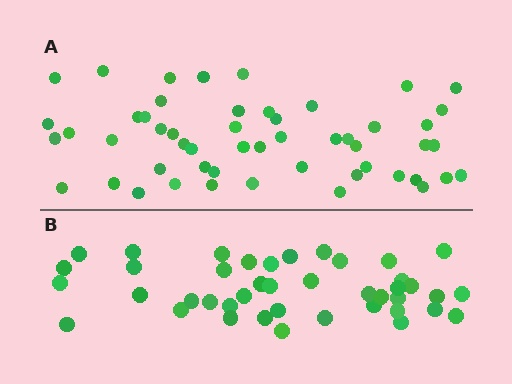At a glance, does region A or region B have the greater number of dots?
Region A (the top region) has more dots.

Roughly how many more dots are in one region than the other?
Region A has roughly 10 or so more dots than region B.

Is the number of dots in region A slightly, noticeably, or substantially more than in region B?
Region A has only slightly more — the two regions are fairly close. The ratio is roughly 1.2 to 1.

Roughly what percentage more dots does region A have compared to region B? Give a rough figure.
About 25% more.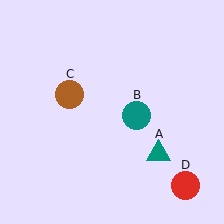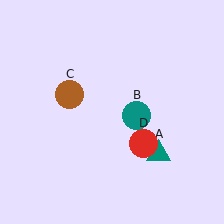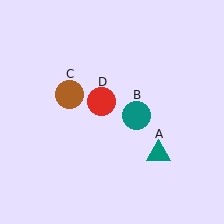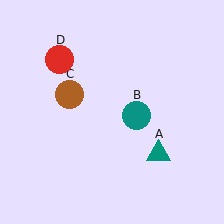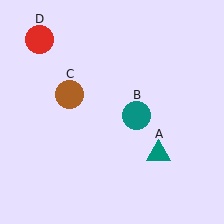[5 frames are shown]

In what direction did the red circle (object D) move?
The red circle (object D) moved up and to the left.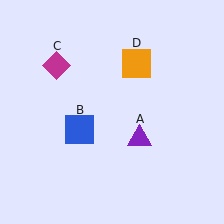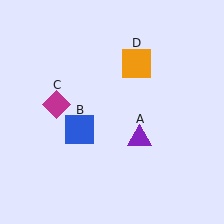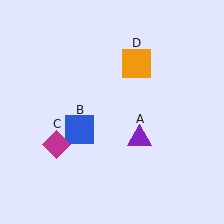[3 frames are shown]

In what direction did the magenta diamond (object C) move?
The magenta diamond (object C) moved down.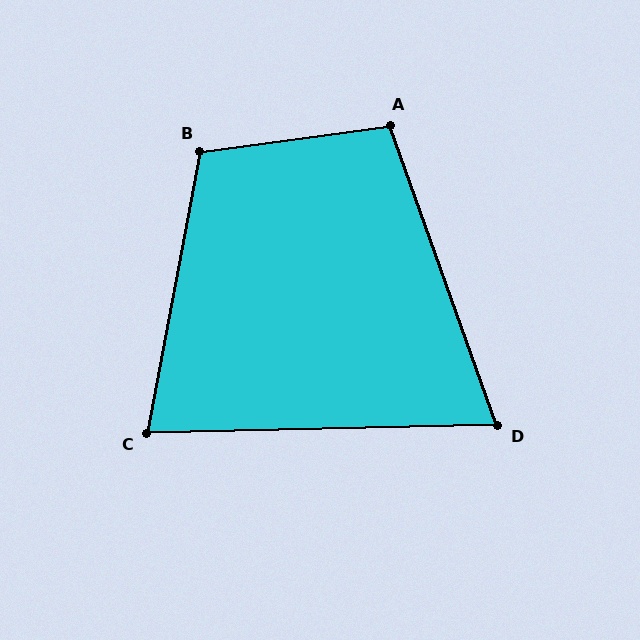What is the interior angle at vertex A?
Approximately 102 degrees (obtuse).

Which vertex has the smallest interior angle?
D, at approximately 72 degrees.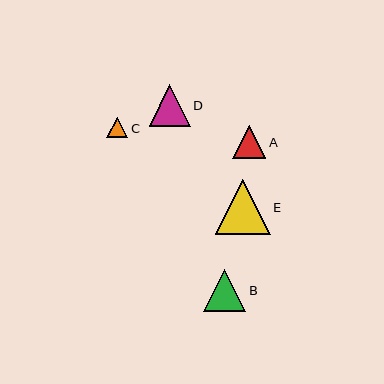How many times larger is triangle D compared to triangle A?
Triangle D is approximately 1.3 times the size of triangle A.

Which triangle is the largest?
Triangle E is the largest with a size of approximately 55 pixels.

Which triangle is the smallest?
Triangle C is the smallest with a size of approximately 21 pixels.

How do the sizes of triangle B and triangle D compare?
Triangle B and triangle D are approximately the same size.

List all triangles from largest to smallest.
From largest to smallest: E, B, D, A, C.